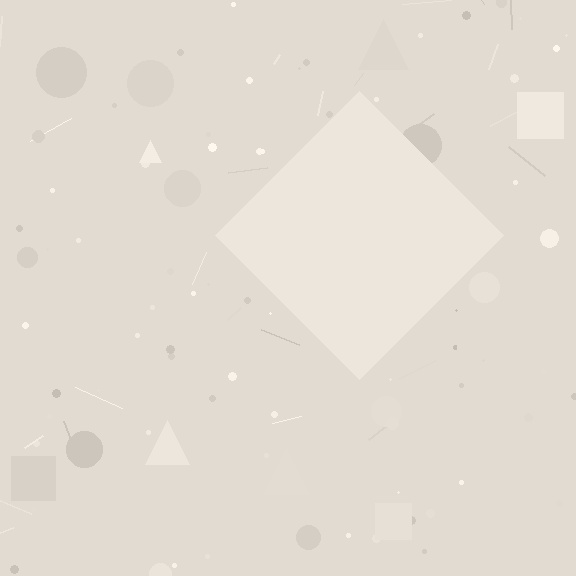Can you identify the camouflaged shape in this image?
The camouflaged shape is a diamond.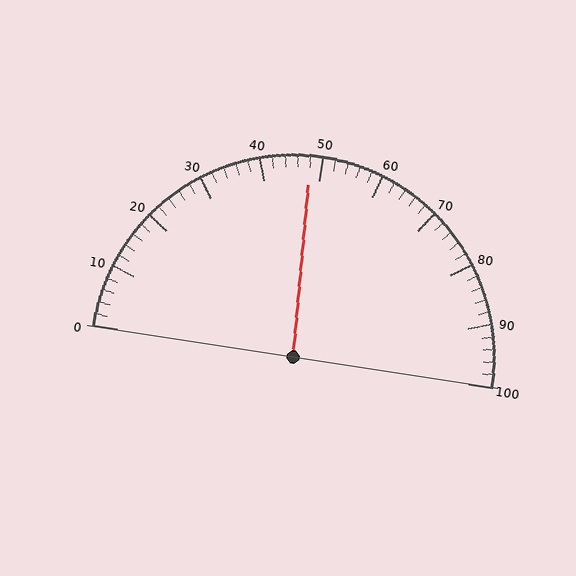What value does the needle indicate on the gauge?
The needle indicates approximately 48.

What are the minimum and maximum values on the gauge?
The gauge ranges from 0 to 100.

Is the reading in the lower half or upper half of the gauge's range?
The reading is in the lower half of the range (0 to 100).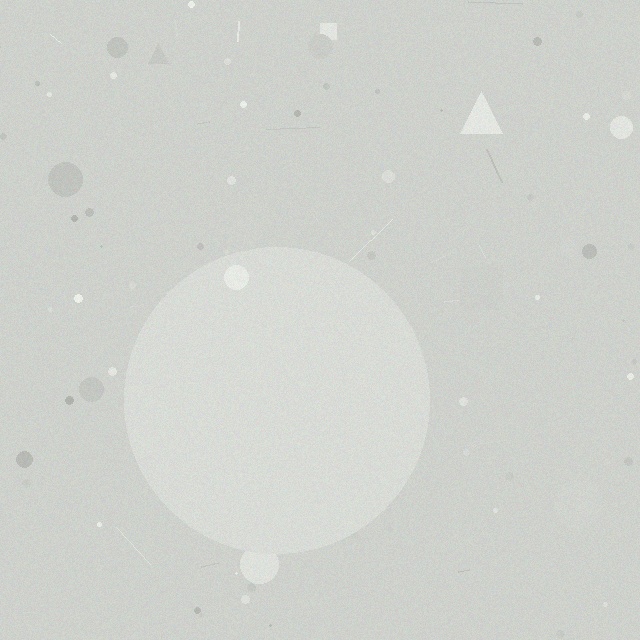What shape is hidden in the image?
A circle is hidden in the image.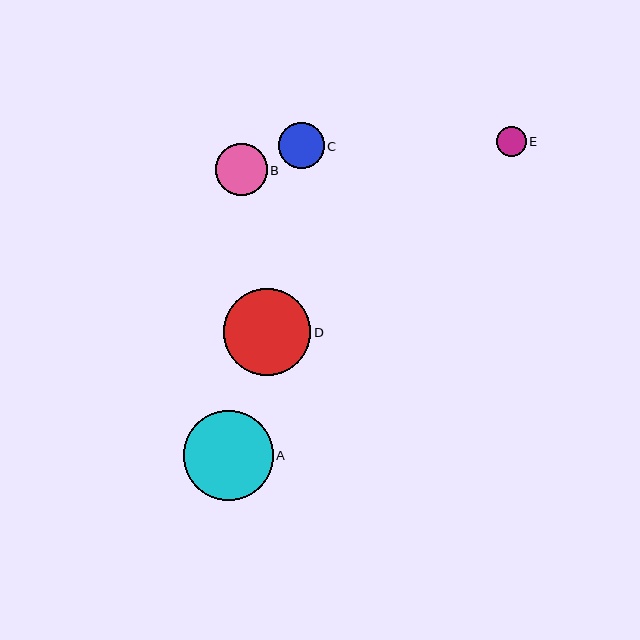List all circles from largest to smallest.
From largest to smallest: A, D, B, C, E.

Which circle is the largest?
Circle A is the largest with a size of approximately 90 pixels.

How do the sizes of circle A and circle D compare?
Circle A and circle D are approximately the same size.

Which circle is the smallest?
Circle E is the smallest with a size of approximately 30 pixels.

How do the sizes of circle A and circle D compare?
Circle A and circle D are approximately the same size.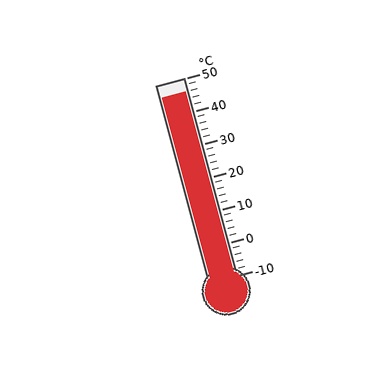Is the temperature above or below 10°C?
The temperature is above 10°C.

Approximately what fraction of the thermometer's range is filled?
The thermometer is filled to approximately 95% of its range.